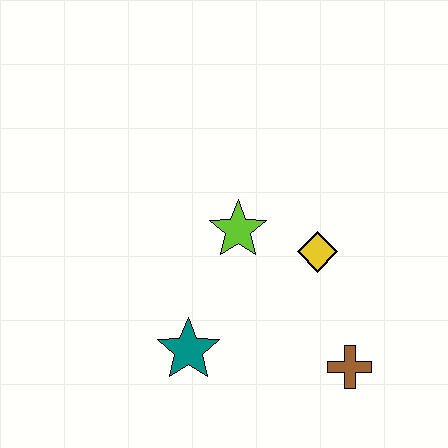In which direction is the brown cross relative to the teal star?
The brown cross is to the right of the teal star.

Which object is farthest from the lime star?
The brown cross is farthest from the lime star.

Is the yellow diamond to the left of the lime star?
No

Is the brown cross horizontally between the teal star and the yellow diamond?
No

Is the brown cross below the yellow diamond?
Yes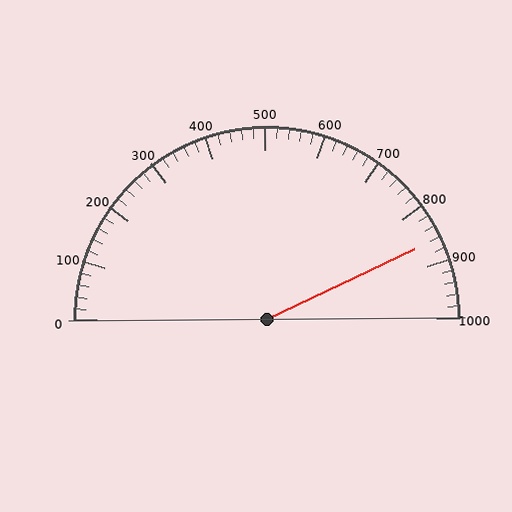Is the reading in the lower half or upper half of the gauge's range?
The reading is in the upper half of the range (0 to 1000).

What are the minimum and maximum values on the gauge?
The gauge ranges from 0 to 1000.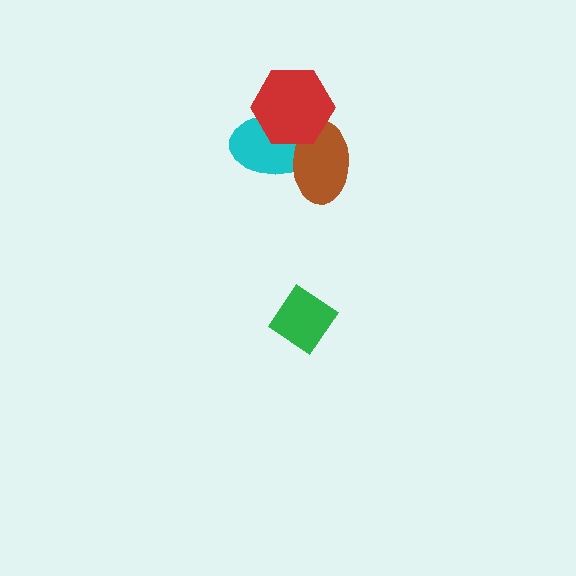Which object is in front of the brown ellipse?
The red hexagon is in front of the brown ellipse.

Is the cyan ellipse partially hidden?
Yes, it is partially covered by another shape.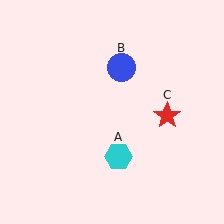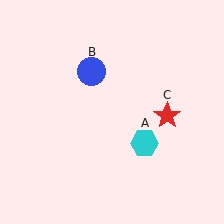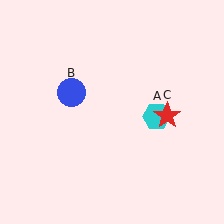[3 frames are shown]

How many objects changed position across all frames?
2 objects changed position: cyan hexagon (object A), blue circle (object B).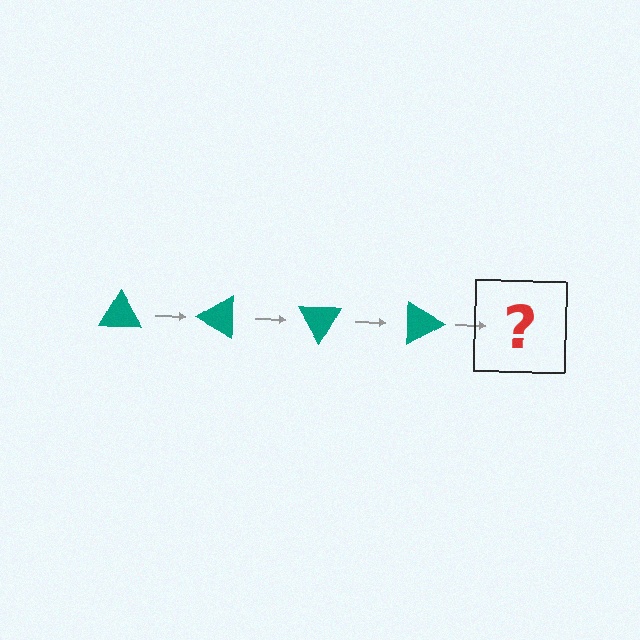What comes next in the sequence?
The next element should be a teal triangle rotated 120 degrees.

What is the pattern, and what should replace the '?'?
The pattern is that the triangle rotates 30 degrees each step. The '?' should be a teal triangle rotated 120 degrees.